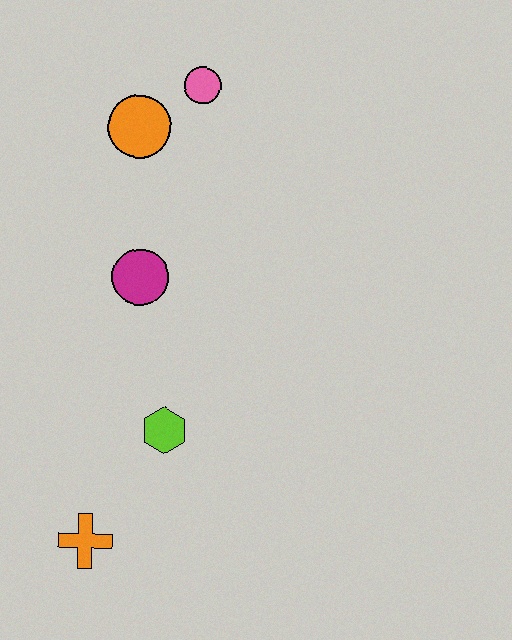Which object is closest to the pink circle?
The orange circle is closest to the pink circle.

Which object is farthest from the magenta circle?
The orange cross is farthest from the magenta circle.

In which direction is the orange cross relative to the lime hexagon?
The orange cross is below the lime hexagon.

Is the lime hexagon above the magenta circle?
No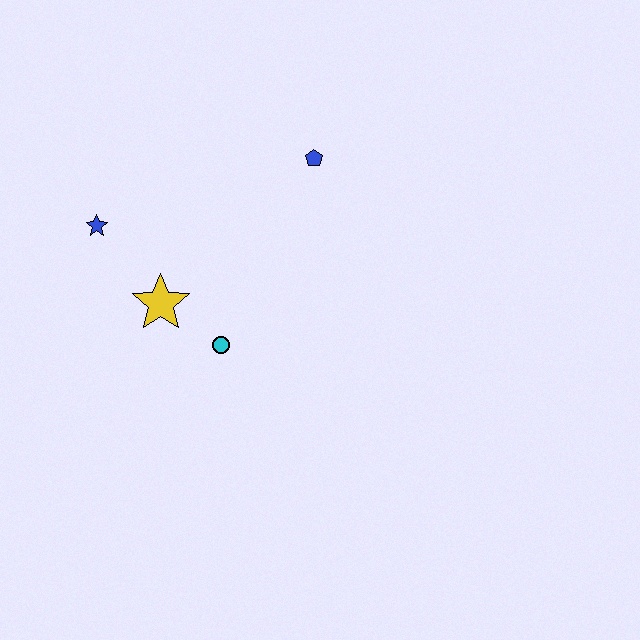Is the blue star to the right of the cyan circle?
No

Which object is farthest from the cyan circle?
The blue pentagon is farthest from the cyan circle.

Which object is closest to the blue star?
The yellow star is closest to the blue star.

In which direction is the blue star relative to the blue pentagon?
The blue star is to the left of the blue pentagon.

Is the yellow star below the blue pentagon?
Yes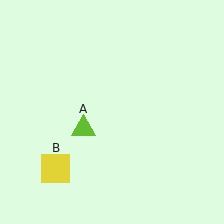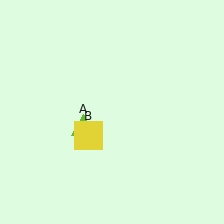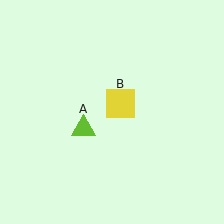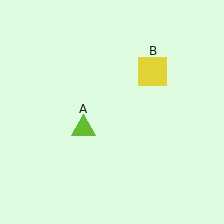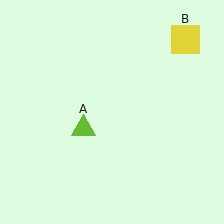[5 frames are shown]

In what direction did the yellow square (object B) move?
The yellow square (object B) moved up and to the right.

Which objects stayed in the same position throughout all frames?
Lime triangle (object A) remained stationary.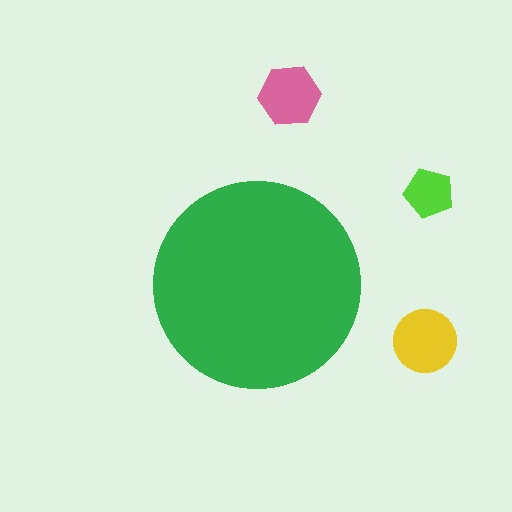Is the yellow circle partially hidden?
No, the yellow circle is fully visible.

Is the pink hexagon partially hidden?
No, the pink hexagon is fully visible.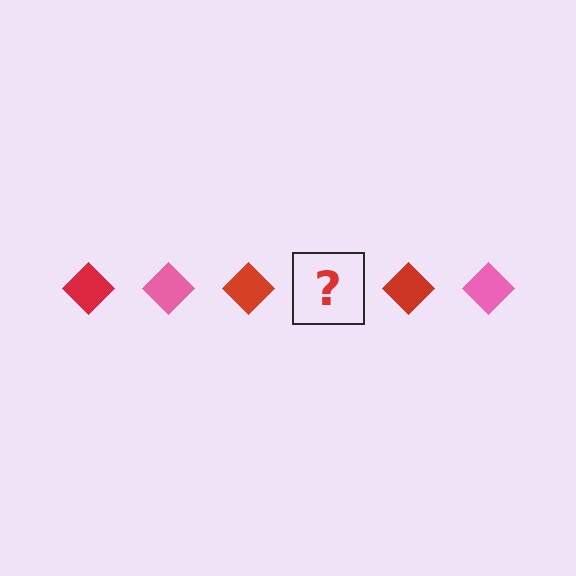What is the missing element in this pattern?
The missing element is a pink diamond.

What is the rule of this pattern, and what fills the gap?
The rule is that the pattern cycles through red, pink diamonds. The gap should be filled with a pink diamond.